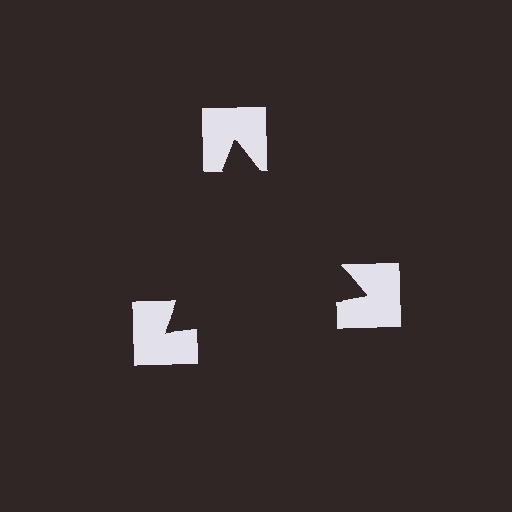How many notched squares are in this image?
There are 3 — one at each vertex of the illusory triangle.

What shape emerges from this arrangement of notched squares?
An illusory triangle — its edges are inferred from the aligned wedge cuts in the notched squares, not physically drawn.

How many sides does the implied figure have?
3 sides.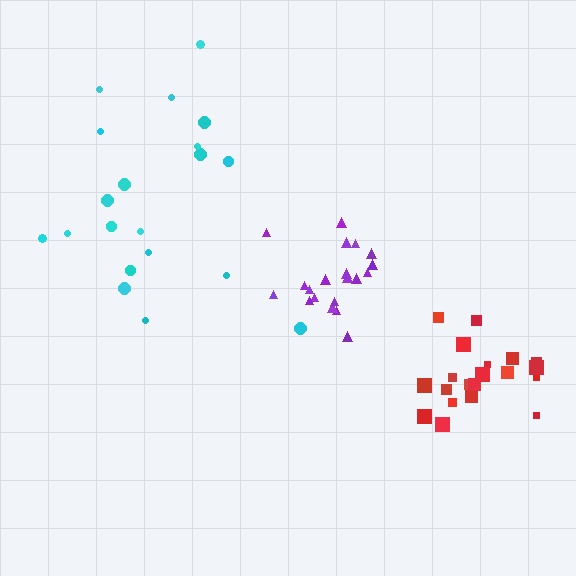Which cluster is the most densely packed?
Purple.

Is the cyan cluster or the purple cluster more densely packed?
Purple.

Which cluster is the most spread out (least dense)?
Cyan.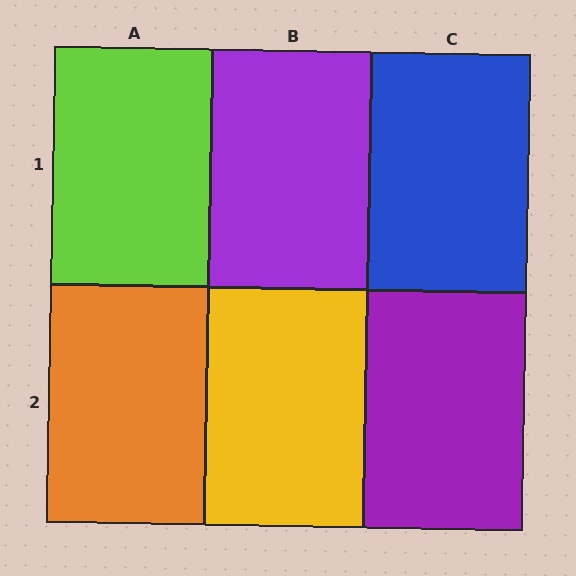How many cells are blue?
1 cell is blue.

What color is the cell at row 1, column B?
Purple.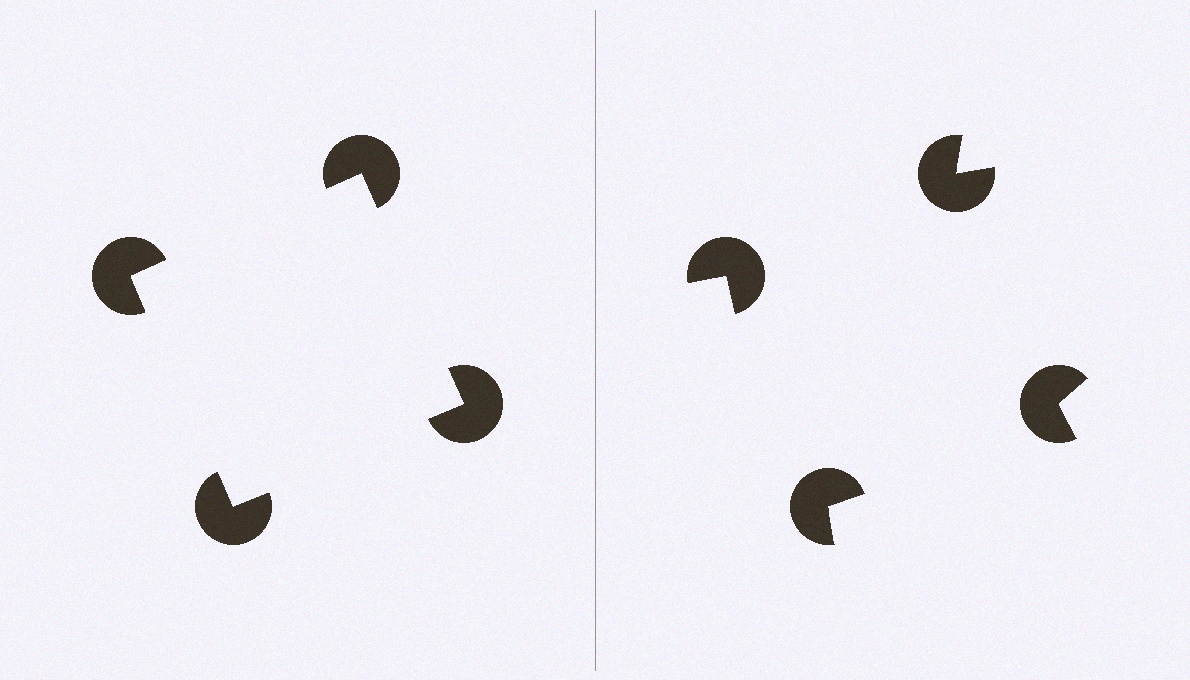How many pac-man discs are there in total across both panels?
8 — 4 on each side.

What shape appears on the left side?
An illusory square.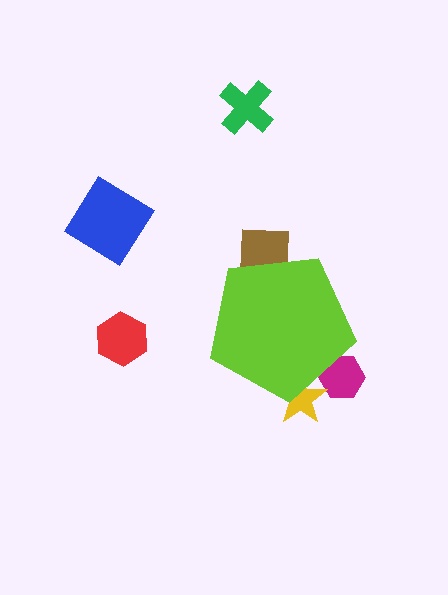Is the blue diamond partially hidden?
No, the blue diamond is fully visible.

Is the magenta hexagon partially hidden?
Yes, the magenta hexagon is partially hidden behind the lime pentagon.